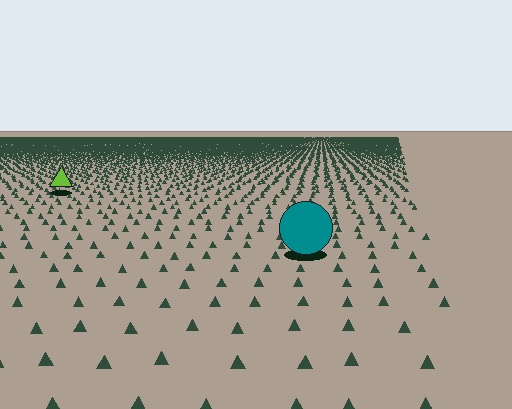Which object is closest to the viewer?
The teal circle is closest. The texture marks near it are larger and more spread out.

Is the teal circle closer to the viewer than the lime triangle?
Yes. The teal circle is closer — you can tell from the texture gradient: the ground texture is coarser near it.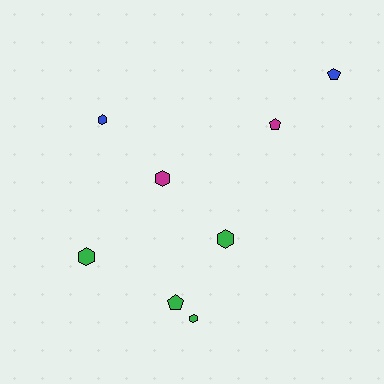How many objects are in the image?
There are 8 objects.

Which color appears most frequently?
Green, with 4 objects.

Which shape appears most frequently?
Hexagon, with 5 objects.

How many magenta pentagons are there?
There is 1 magenta pentagon.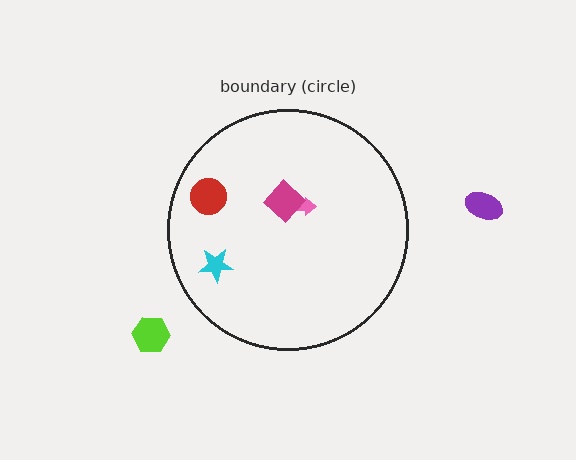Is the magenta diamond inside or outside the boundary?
Inside.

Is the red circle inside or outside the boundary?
Inside.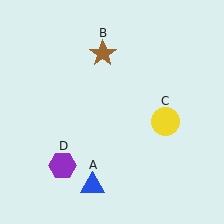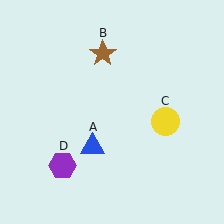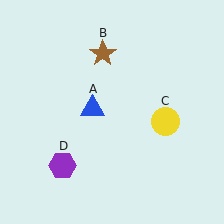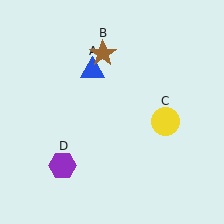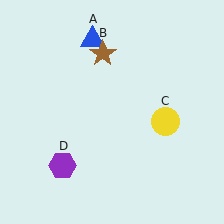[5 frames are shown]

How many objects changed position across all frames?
1 object changed position: blue triangle (object A).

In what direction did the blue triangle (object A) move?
The blue triangle (object A) moved up.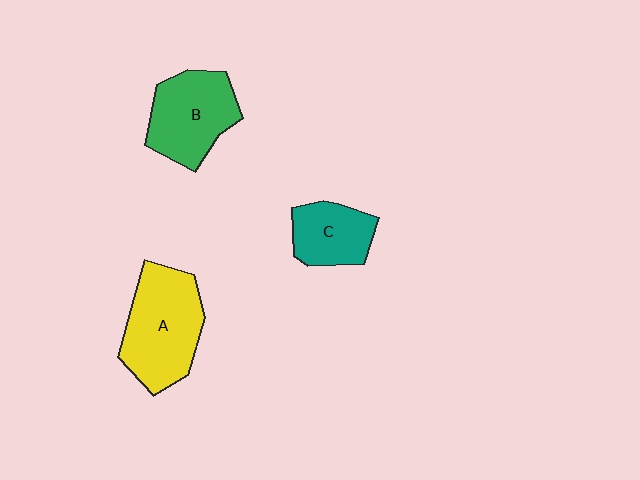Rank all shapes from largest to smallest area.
From largest to smallest: A (yellow), B (green), C (teal).